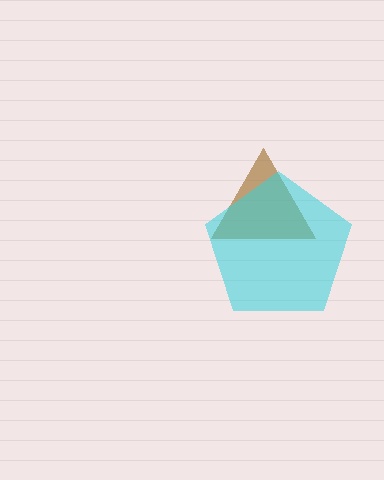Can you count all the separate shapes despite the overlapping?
Yes, there are 2 separate shapes.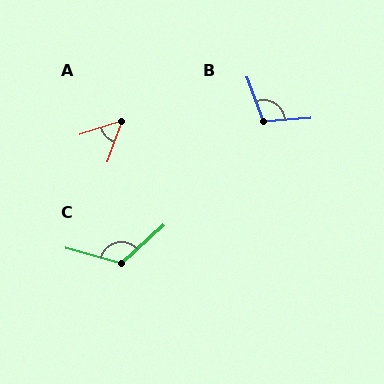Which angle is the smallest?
A, at approximately 52 degrees.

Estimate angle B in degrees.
Approximately 107 degrees.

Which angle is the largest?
C, at approximately 122 degrees.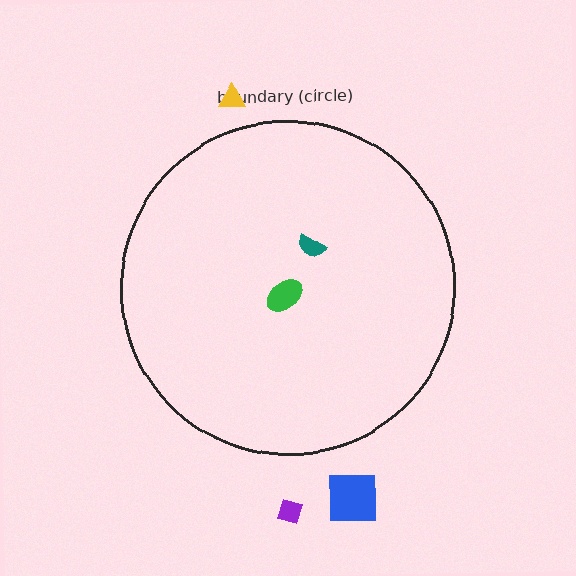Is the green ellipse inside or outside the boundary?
Inside.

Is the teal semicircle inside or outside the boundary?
Inside.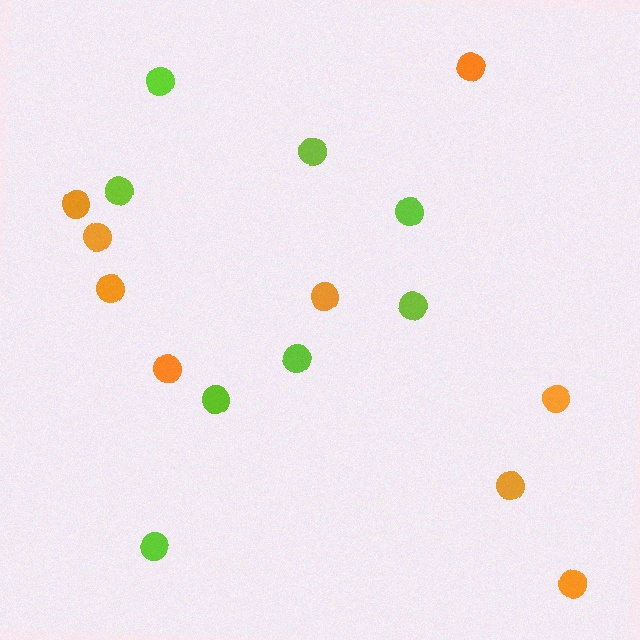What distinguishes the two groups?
There are 2 groups: one group of lime circles (8) and one group of orange circles (9).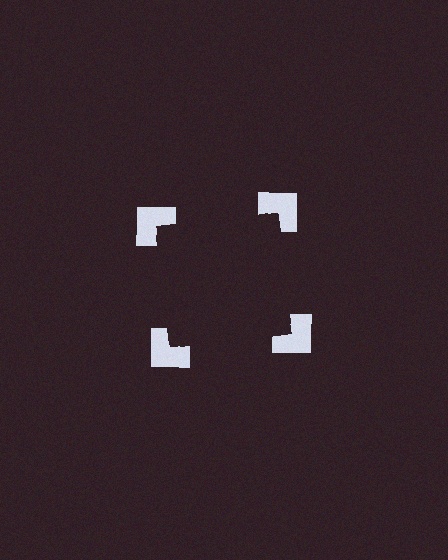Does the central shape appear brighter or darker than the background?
It typically appears slightly darker than the background, even though no actual brightness change is drawn.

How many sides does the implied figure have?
4 sides.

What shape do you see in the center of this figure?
An illusory square — its edges are inferred from the aligned wedge cuts in the notched squares, not physically drawn.